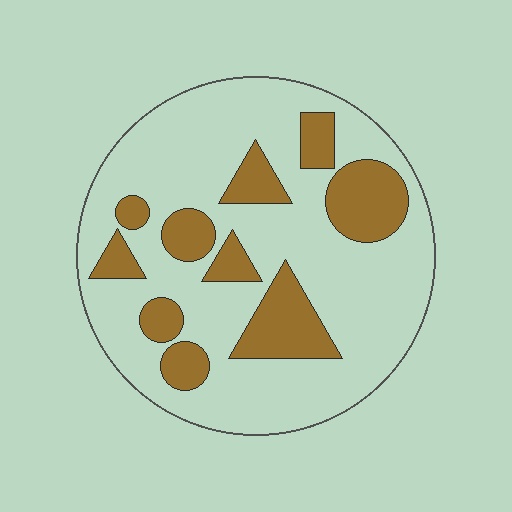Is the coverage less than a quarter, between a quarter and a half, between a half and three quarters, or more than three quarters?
Between a quarter and a half.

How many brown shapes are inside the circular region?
10.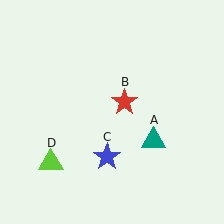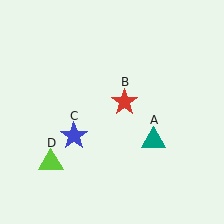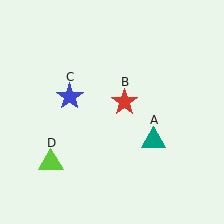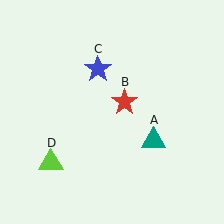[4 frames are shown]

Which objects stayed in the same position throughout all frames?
Teal triangle (object A) and red star (object B) and lime triangle (object D) remained stationary.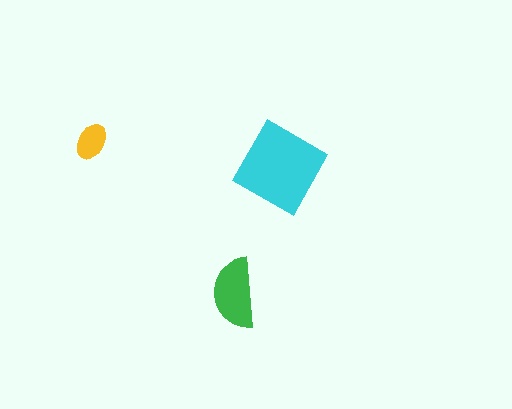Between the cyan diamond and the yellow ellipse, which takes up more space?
The cyan diamond.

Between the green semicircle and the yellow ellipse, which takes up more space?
The green semicircle.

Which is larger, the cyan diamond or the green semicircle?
The cyan diamond.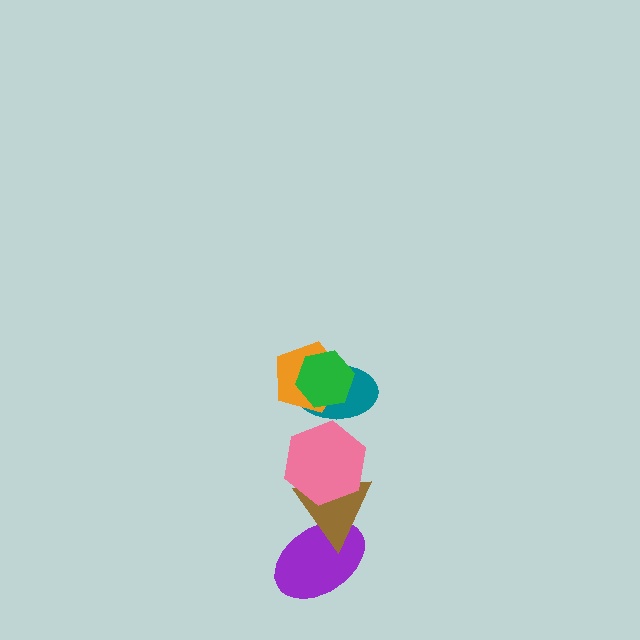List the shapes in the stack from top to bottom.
From top to bottom: the green hexagon, the orange pentagon, the teal ellipse, the pink hexagon, the brown triangle, the purple ellipse.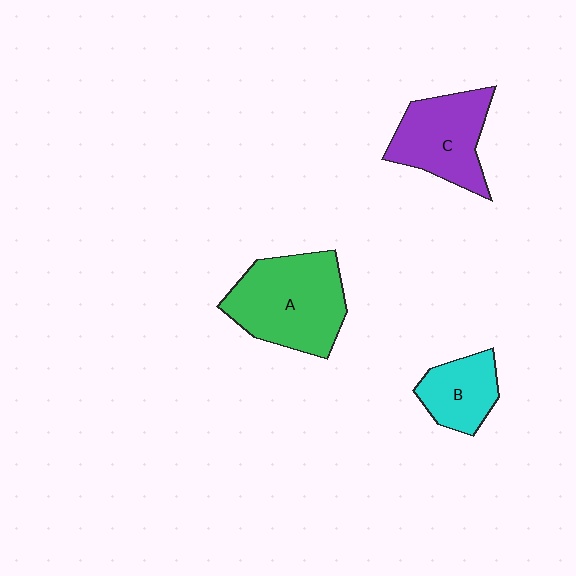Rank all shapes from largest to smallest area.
From largest to smallest: A (green), C (purple), B (cyan).